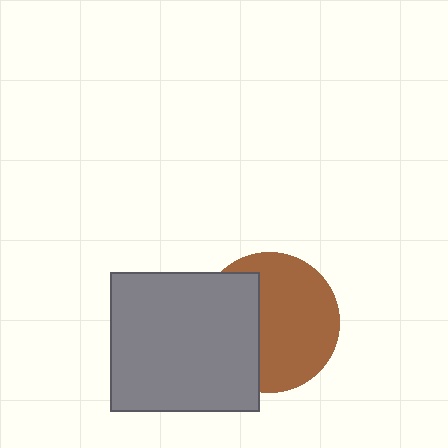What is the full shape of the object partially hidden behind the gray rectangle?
The partially hidden object is a brown circle.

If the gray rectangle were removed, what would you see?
You would see the complete brown circle.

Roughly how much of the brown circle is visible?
About half of it is visible (roughly 62%).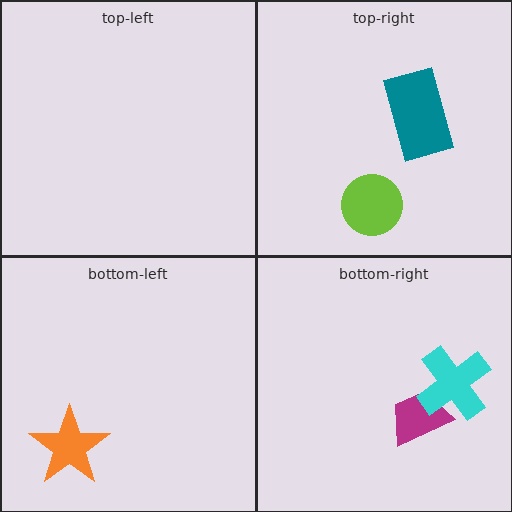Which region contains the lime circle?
The top-right region.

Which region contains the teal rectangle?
The top-right region.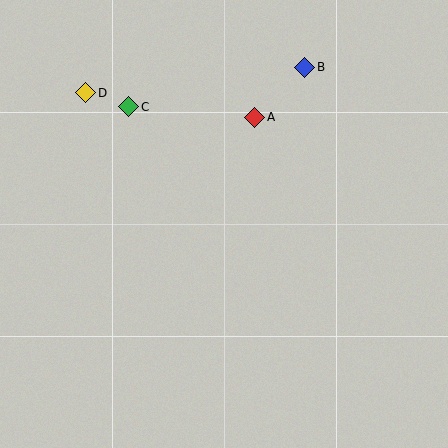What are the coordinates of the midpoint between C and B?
The midpoint between C and B is at (217, 87).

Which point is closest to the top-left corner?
Point D is closest to the top-left corner.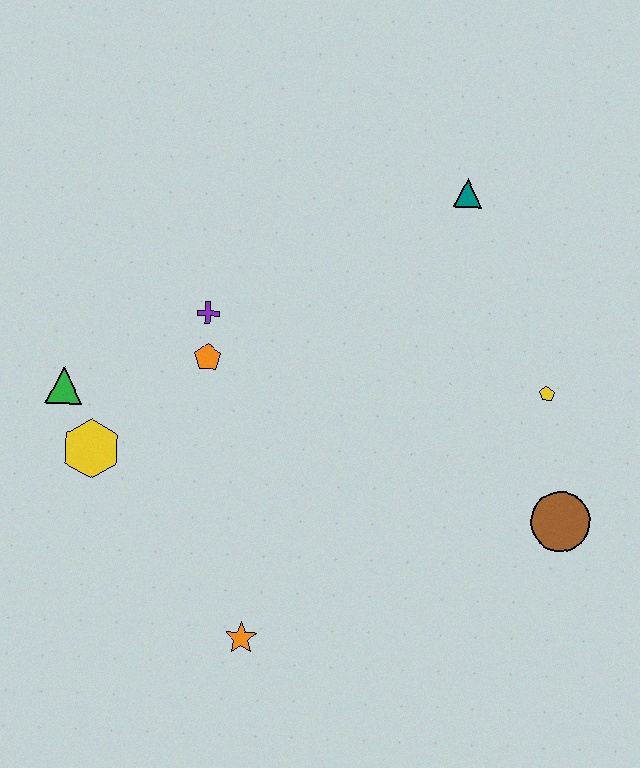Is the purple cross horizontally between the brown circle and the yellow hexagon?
Yes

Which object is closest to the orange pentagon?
The purple cross is closest to the orange pentagon.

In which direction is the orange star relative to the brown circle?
The orange star is to the left of the brown circle.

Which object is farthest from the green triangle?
The brown circle is farthest from the green triangle.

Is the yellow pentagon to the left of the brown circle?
Yes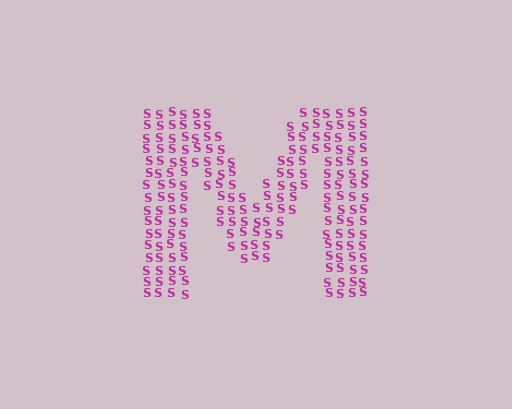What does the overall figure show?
The overall figure shows the letter M.